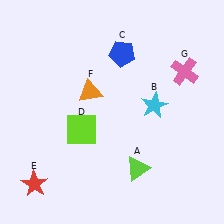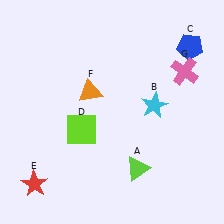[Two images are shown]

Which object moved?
The blue pentagon (C) moved right.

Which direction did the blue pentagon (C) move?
The blue pentagon (C) moved right.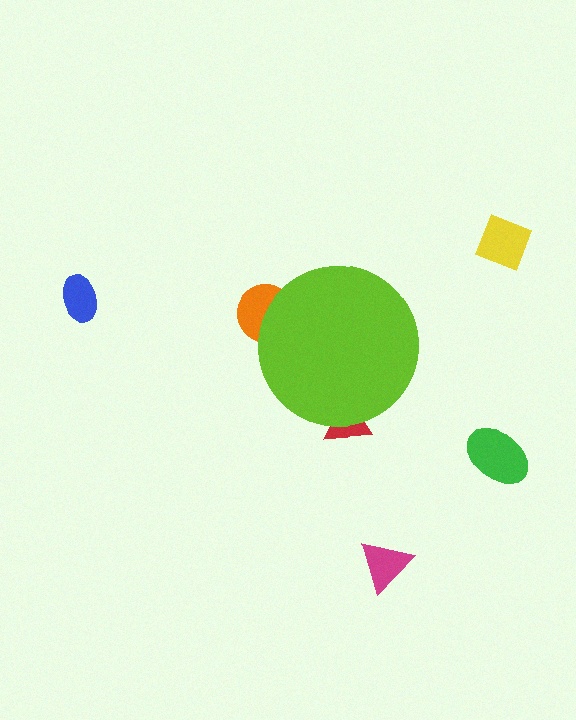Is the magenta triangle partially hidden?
No, the magenta triangle is fully visible.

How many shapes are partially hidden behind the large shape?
2 shapes are partially hidden.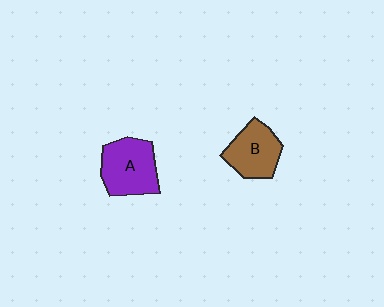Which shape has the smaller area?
Shape B (brown).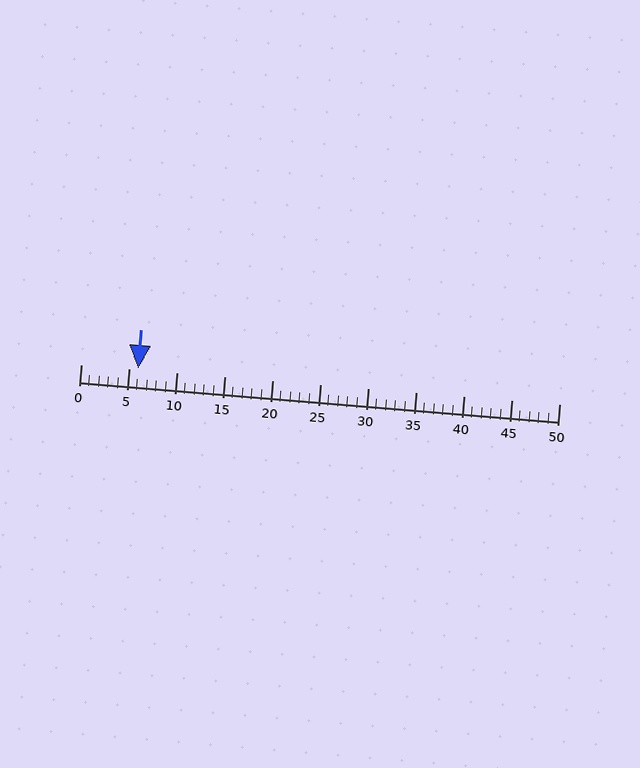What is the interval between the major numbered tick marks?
The major tick marks are spaced 5 units apart.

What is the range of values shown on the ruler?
The ruler shows values from 0 to 50.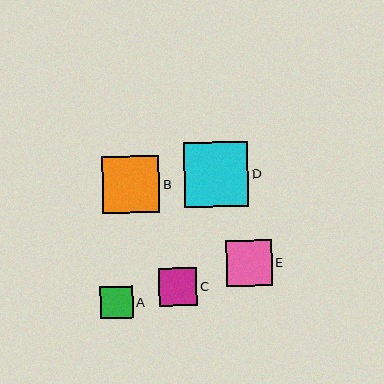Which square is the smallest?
Square A is the smallest with a size of approximately 33 pixels.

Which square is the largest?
Square D is the largest with a size of approximately 65 pixels.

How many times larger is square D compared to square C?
Square D is approximately 1.7 times the size of square C.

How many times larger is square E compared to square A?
Square E is approximately 1.4 times the size of square A.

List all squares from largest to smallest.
From largest to smallest: D, B, E, C, A.